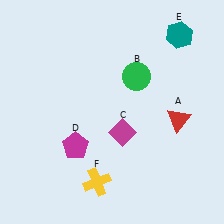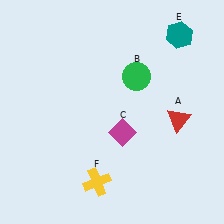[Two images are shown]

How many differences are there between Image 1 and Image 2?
There is 1 difference between the two images.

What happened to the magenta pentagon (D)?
The magenta pentagon (D) was removed in Image 2. It was in the bottom-left area of Image 1.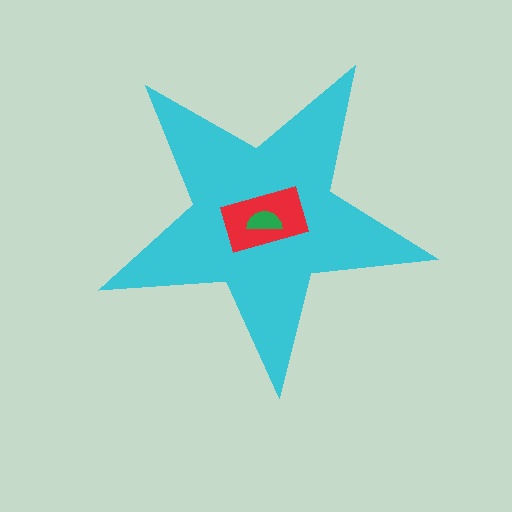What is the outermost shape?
The cyan star.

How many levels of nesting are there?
3.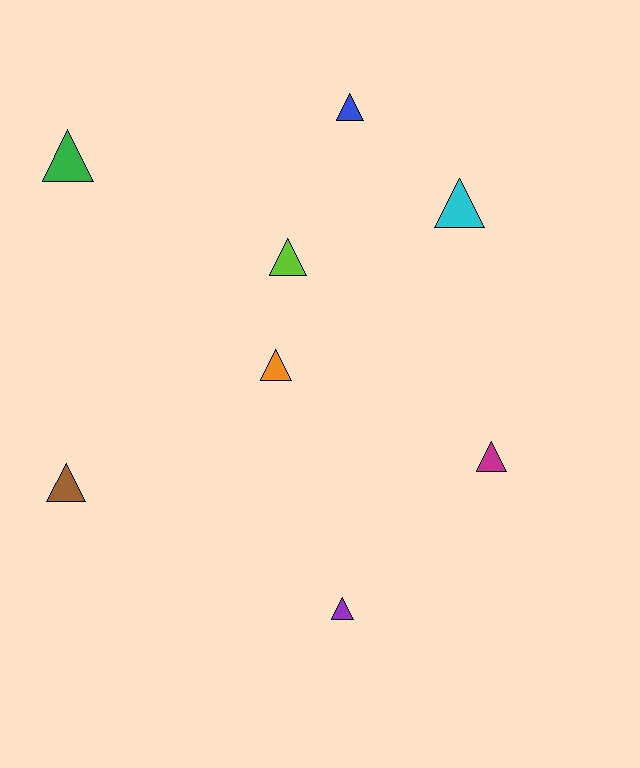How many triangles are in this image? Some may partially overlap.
There are 8 triangles.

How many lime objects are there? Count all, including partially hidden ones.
There is 1 lime object.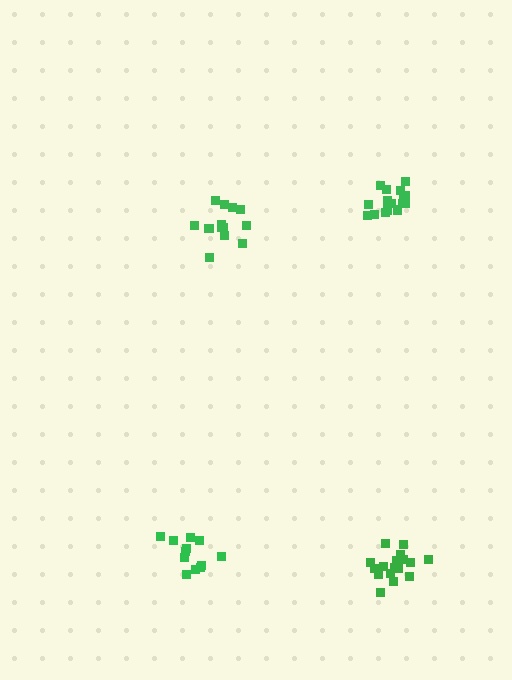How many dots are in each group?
Group 1: 12 dots, Group 2: 17 dots, Group 3: 18 dots, Group 4: 13 dots (60 total).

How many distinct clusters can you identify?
There are 4 distinct clusters.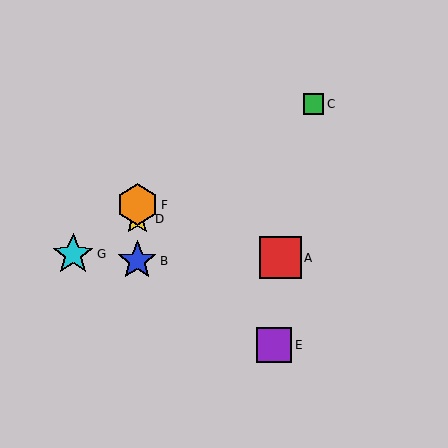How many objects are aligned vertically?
3 objects (B, D, F) are aligned vertically.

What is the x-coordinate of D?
Object D is at x≈137.